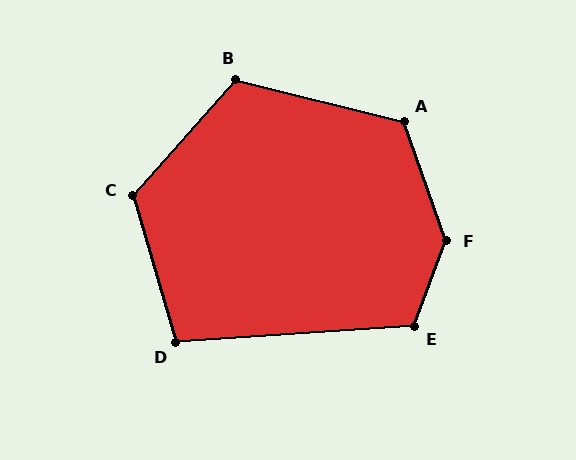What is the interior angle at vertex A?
Approximately 123 degrees (obtuse).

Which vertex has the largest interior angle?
F, at approximately 140 degrees.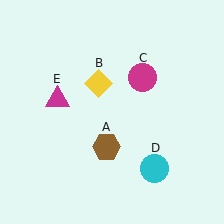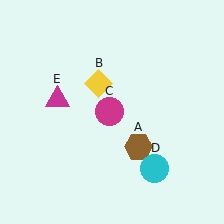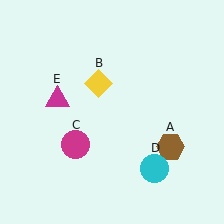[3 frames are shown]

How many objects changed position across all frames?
2 objects changed position: brown hexagon (object A), magenta circle (object C).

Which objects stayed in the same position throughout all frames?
Yellow diamond (object B) and cyan circle (object D) and magenta triangle (object E) remained stationary.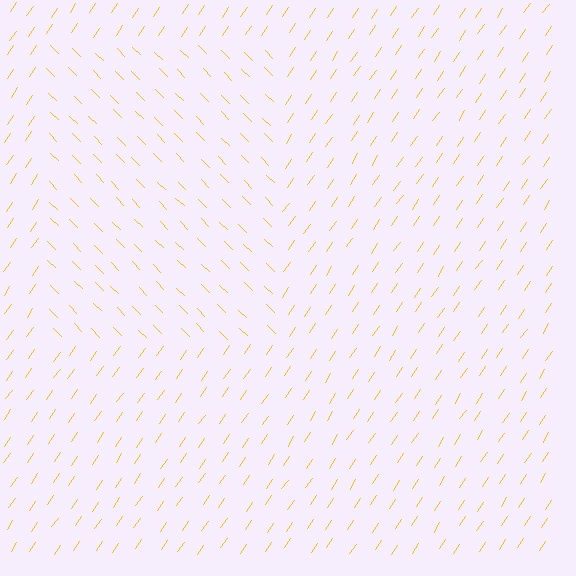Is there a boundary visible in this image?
Yes, there is a texture boundary formed by a change in line orientation.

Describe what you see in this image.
The image is filled with small yellow line segments. A rectangle region in the image has lines oriented differently from the surrounding lines, creating a visible texture boundary.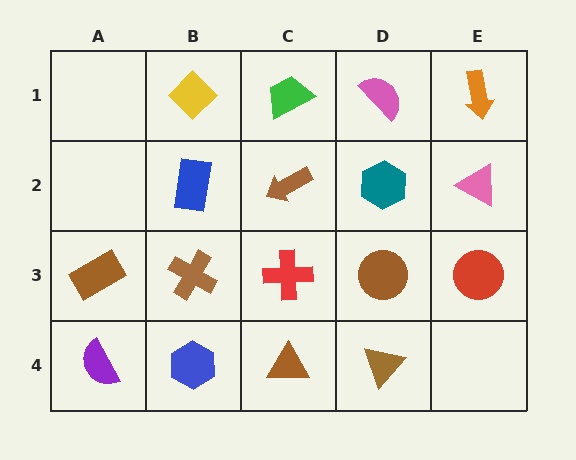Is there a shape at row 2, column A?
No, that cell is empty.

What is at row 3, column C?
A red cross.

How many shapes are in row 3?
5 shapes.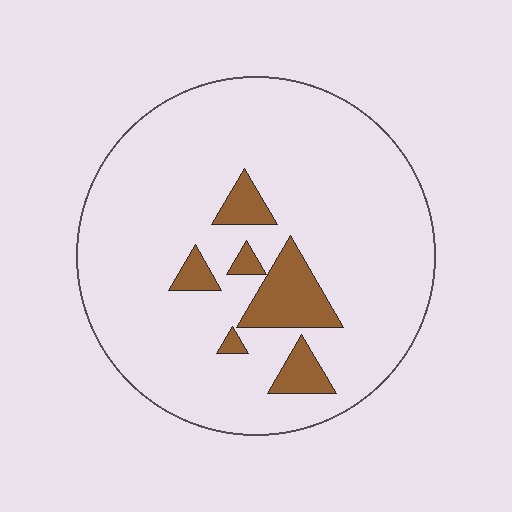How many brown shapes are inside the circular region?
6.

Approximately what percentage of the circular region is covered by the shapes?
Approximately 10%.